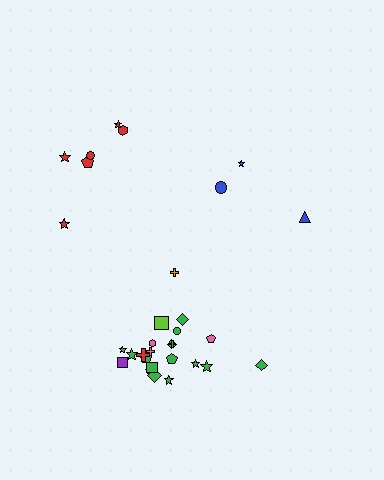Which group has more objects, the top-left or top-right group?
The top-left group.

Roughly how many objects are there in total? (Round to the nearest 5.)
Roughly 30 objects in total.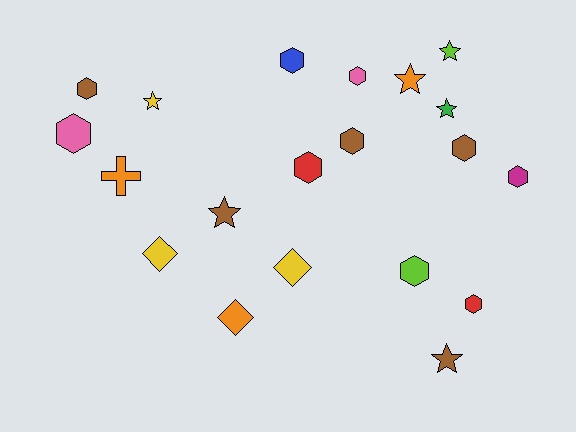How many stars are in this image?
There are 6 stars.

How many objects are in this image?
There are 20 objects.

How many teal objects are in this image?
There are no teal objects.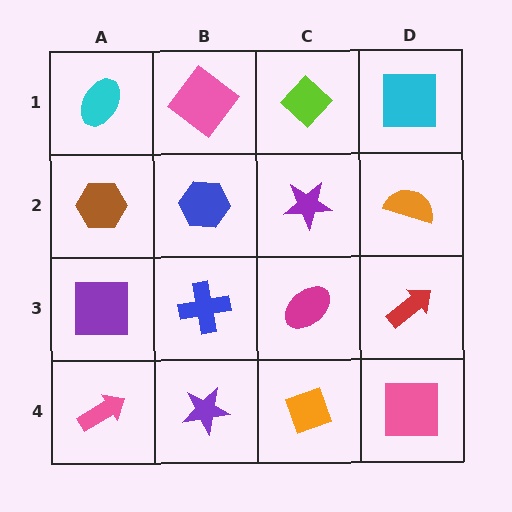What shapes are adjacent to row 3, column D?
An orange semicircle (row 2, column D), a pink square (row 4, column D), a magenta ellipse (row 3, column C).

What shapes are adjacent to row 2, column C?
A lime diamond (row 1, column C), a magenta ellipse (row 3, column C), a blue hexagon (row 2, column B), an orange semicircle (row 2, column D).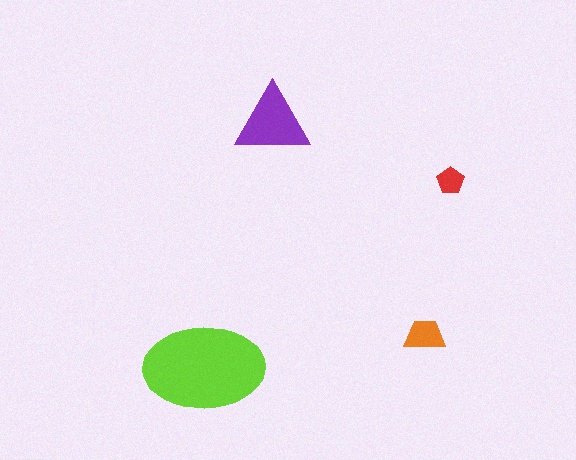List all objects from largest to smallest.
The lime ellipse, the purple triangle, the orange trapezoid, the red pentagon.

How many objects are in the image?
There are 4 objects in the image.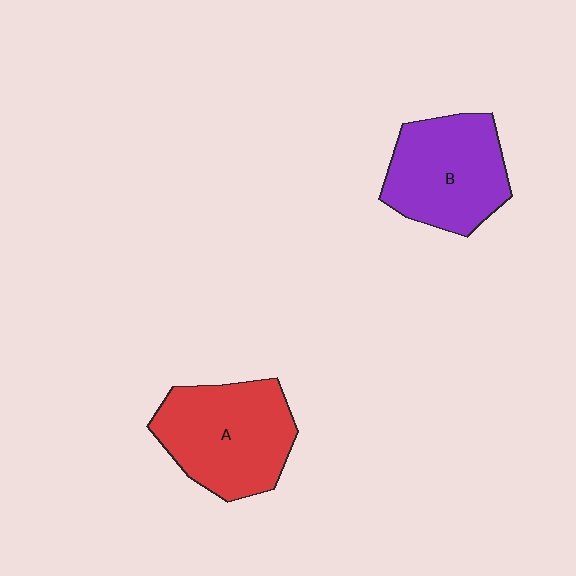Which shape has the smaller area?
Shape B (purple).